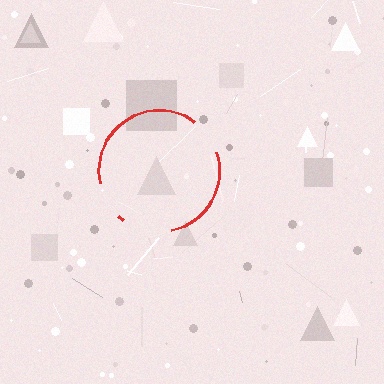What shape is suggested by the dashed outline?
The dashed outline suggests a circle.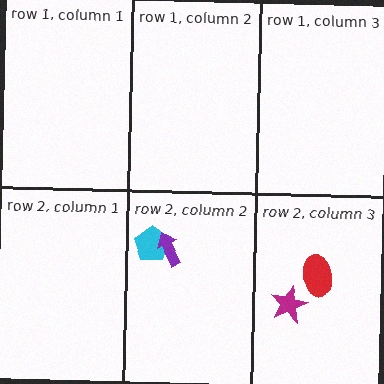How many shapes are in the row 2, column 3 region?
2.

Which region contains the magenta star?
The row 2, column 3 region.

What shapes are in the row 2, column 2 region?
The cyan pentagon, the purple arrow.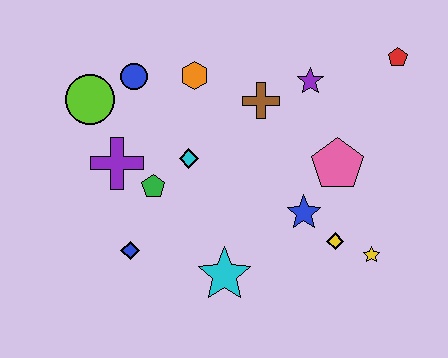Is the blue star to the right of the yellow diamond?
No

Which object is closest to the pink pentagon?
The blue star is closest to the pink pentagon.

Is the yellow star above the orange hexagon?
No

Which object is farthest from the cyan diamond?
The red pentagon is farthest from the cyan diamond.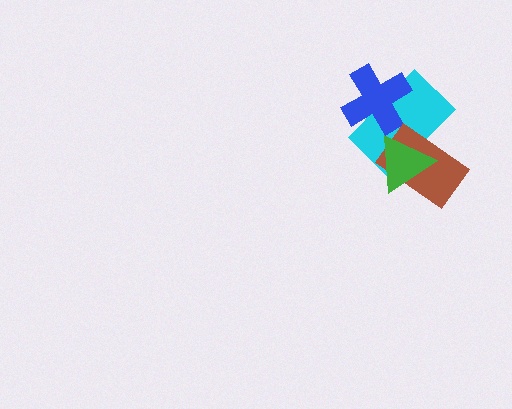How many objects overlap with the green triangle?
2 objects overlap with the green triangle.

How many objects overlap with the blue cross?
1 object overlaps with the blue cross.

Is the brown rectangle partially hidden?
Yes, it is partially covered by another shape.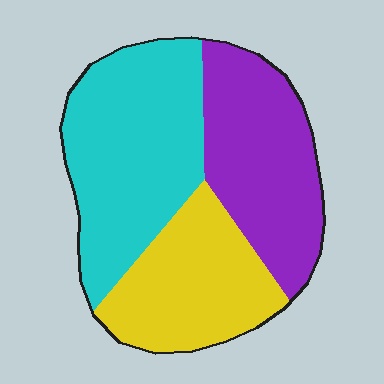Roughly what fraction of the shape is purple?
Purple covers about 30% of the shape.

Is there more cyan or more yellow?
Cyan.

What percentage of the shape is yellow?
Yellow covers about 30% of the shape.